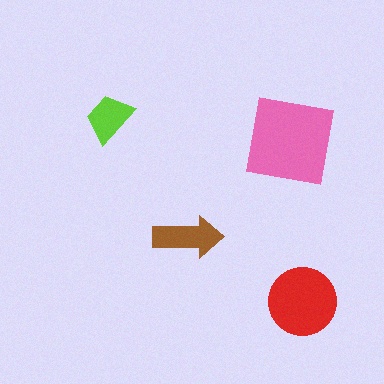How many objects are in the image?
There are 4 objects in the image.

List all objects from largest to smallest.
The pink square, the red circle, the brown arrow, the lime trapezoid.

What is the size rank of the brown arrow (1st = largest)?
3rd.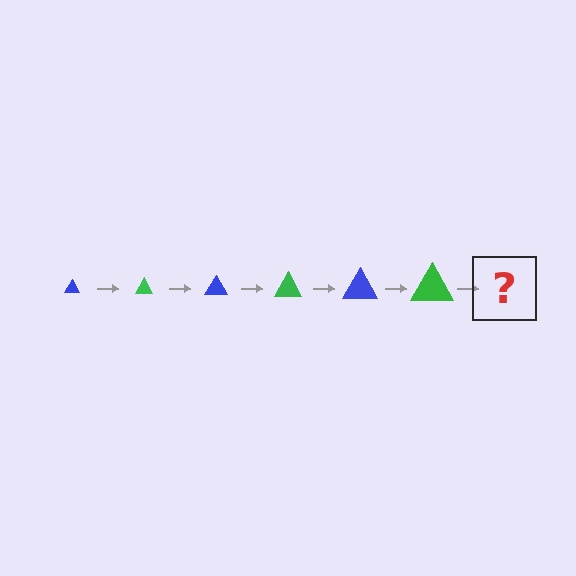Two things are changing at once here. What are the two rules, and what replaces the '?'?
The two rules are that the triangle grows larger each step and the color cycles through blue and green. The '?' should be a blue triangle, larger than the previous one.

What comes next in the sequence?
The next element should be a blue triangle, larger than the previous one.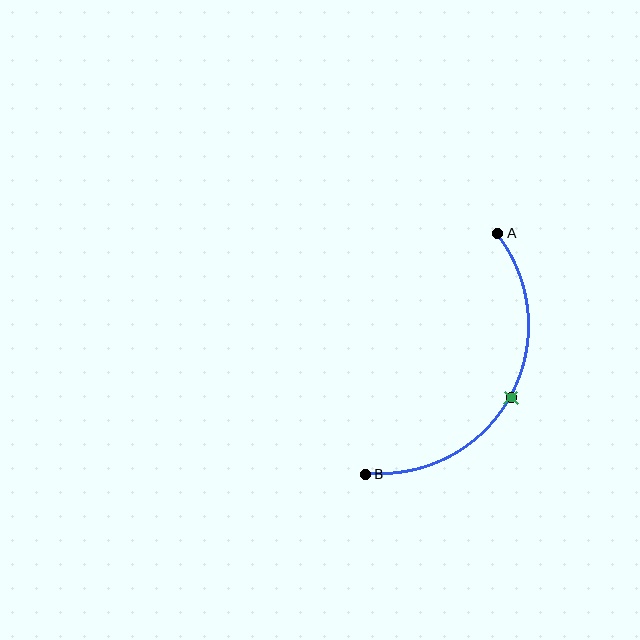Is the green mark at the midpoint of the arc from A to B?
Yes. The green mark lies on the arc at equal arc-length from both A and B — it is the arc midpoint.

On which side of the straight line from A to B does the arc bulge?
The arc bulges to the right of the straight line connecting A and B.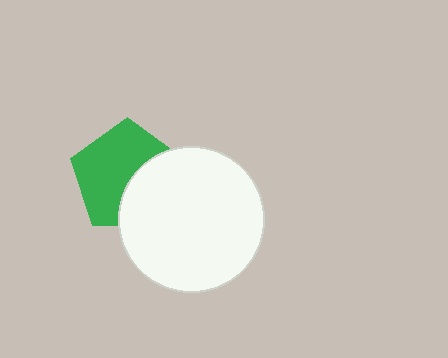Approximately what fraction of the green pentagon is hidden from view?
Roughly 38% of the green pentagon is hidden behind the white circle.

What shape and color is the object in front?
The object in front is a white circle.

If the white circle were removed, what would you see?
You would see the complete green pentagon.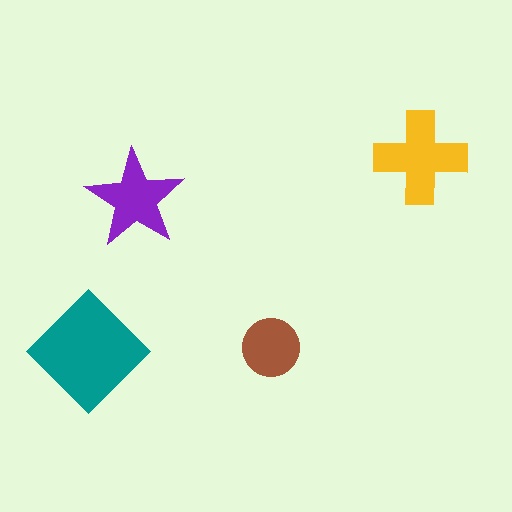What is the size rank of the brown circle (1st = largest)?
4th.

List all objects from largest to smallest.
The teal diamond, the yellow cross, the purple star, the brown circle.